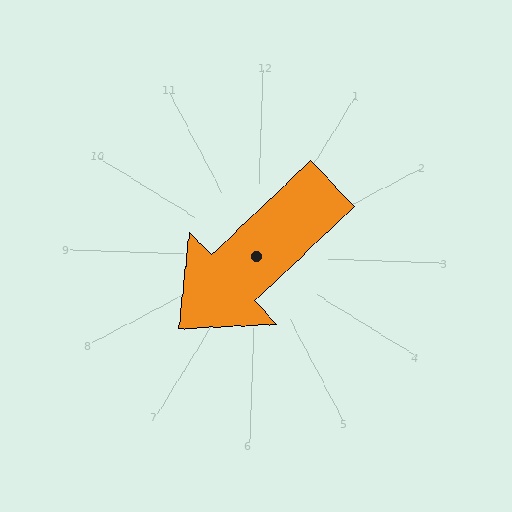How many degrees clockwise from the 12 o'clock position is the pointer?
Approximately 225 degrees.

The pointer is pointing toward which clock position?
Roughly 7 o'clock.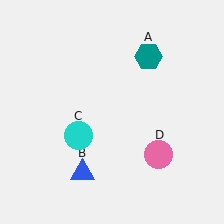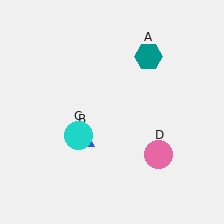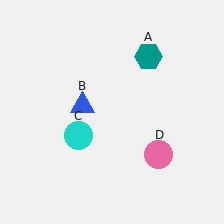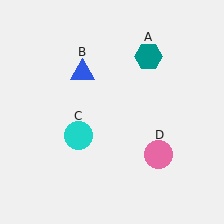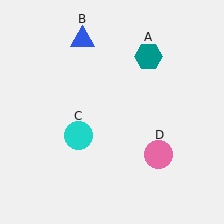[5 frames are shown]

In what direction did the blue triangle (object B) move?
The blue triangle (object B) moved up.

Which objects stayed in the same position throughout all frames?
Teal hexagon (object A) and cyan circle (object C) and pink circle (object D) remained stationary.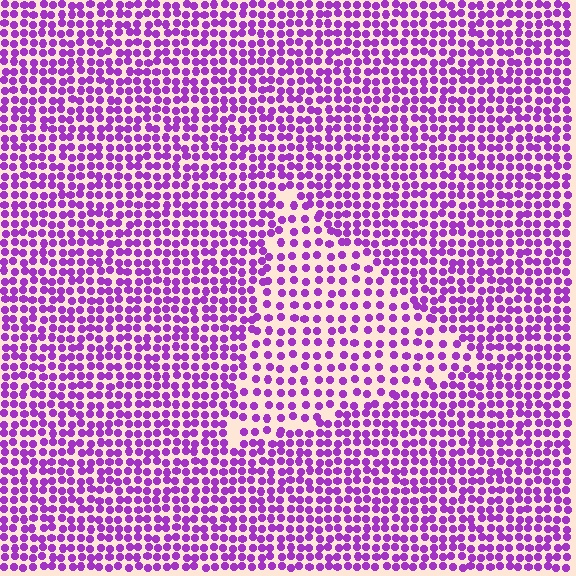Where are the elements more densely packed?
The elements are more densely packed outside the triangle boundary.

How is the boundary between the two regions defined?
The boundary is defined by a change in element density (approximately 1.7x ratio). All elements are the same color, size, and shape.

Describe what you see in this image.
The image contains small purple elements arranged at two different densities. A triangle-shaped region is visible where the elements are less densely packed than the surrounding area.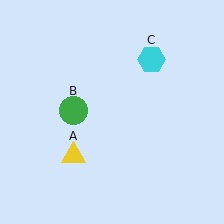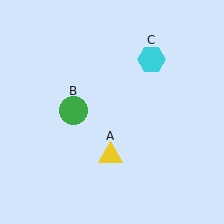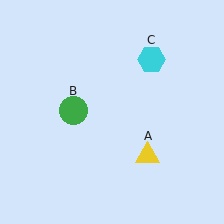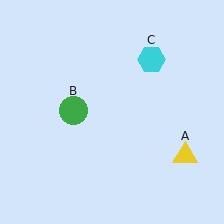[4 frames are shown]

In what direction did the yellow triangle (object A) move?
The yellow triangle (object A) moved right.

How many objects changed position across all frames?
1 object changed position: yellow triangle (object A).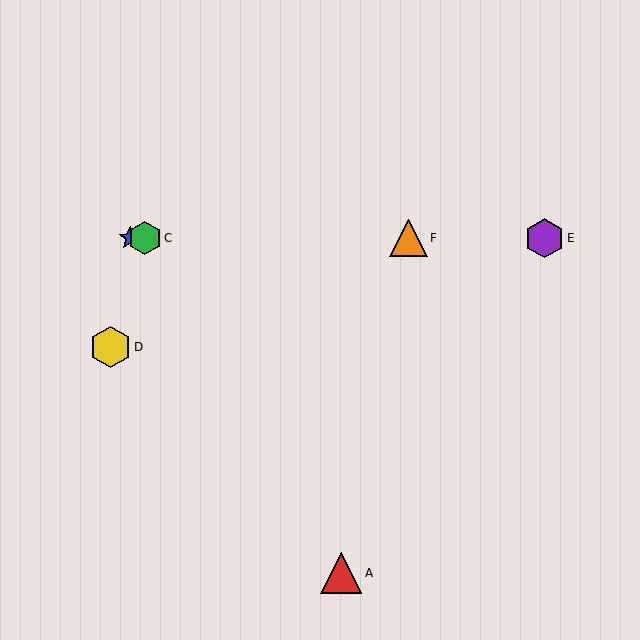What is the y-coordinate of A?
Object A is at y≈573.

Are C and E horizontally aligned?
Yes, both are at y≈238.